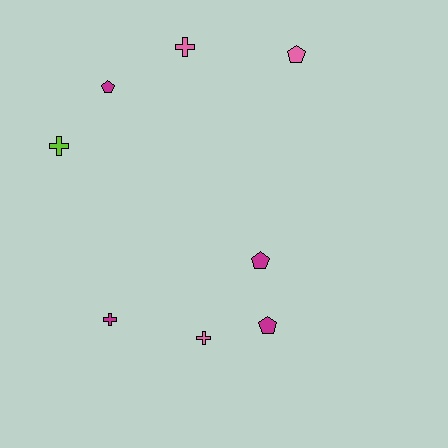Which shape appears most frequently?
Cross, with 4 objects.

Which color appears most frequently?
Magenta, with 4 objects.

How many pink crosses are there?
There are 2 pink crosses.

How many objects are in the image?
There are 8 objects.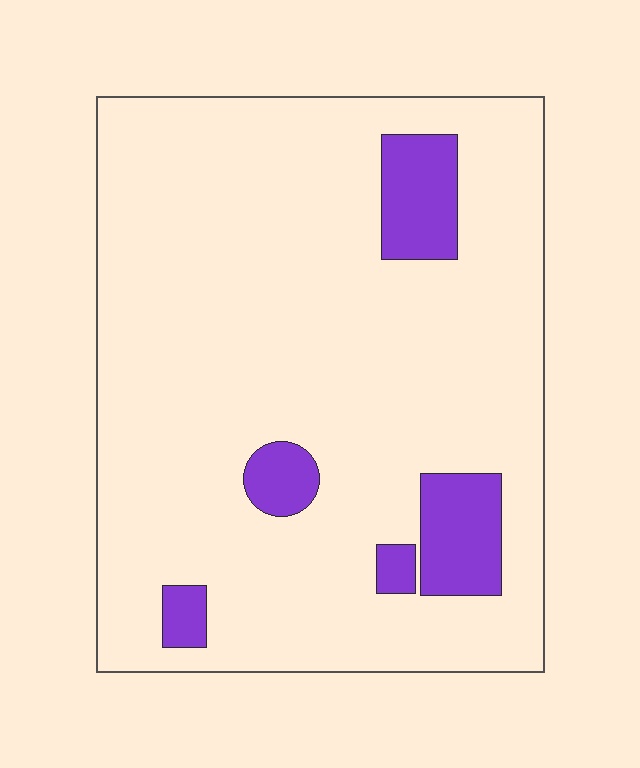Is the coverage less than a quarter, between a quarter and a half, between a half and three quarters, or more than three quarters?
Less than a quarter.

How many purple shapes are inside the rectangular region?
5.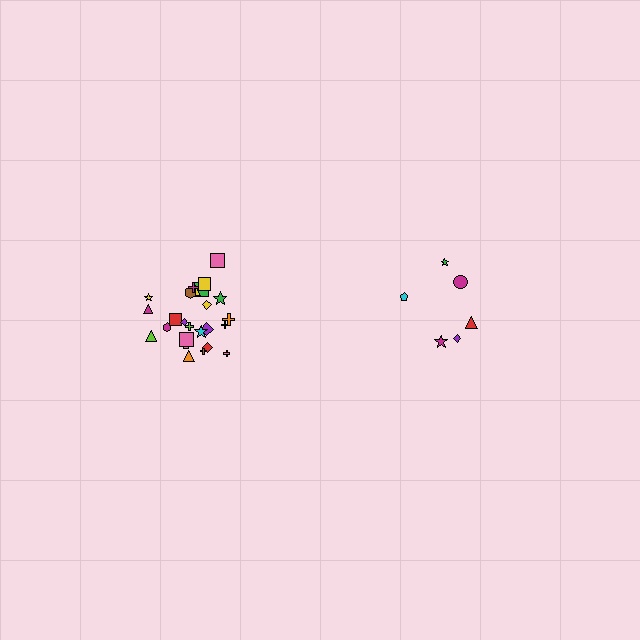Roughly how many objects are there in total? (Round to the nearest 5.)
Roughly 30 objects in total.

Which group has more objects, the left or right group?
The left group.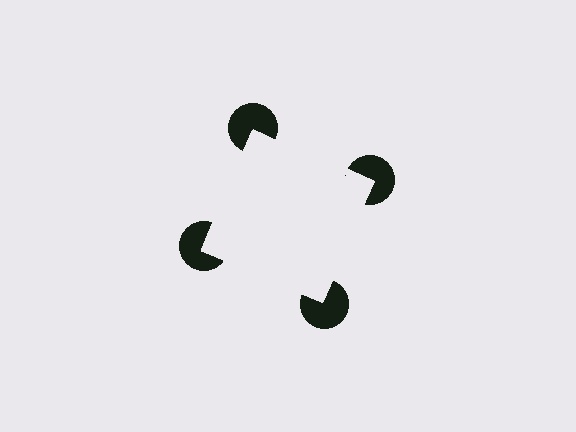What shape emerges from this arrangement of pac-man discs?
An illusory square — its edges are inferred from the aligned wedge cuts in the pac-man discs, not physically drawn.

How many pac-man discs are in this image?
There are 4 — one at each vertex of the illusory square.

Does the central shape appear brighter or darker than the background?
It typically appears slightly brighter than the background, even though no actual brightness change is drawn.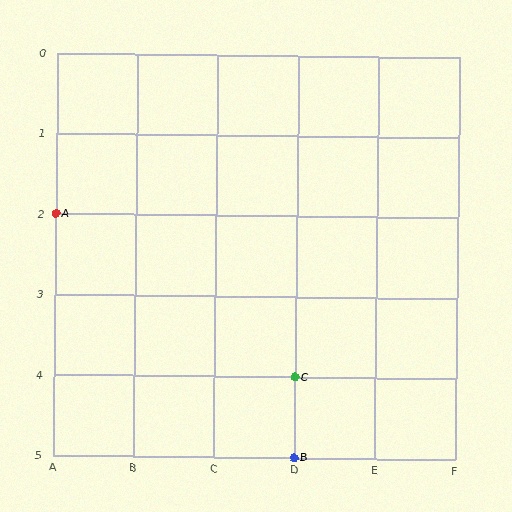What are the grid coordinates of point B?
Point B is at grid coordinates (D, 5).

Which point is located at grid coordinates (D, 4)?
Point C is at (D, 4).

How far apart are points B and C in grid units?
Points B and C are 1 row apart.